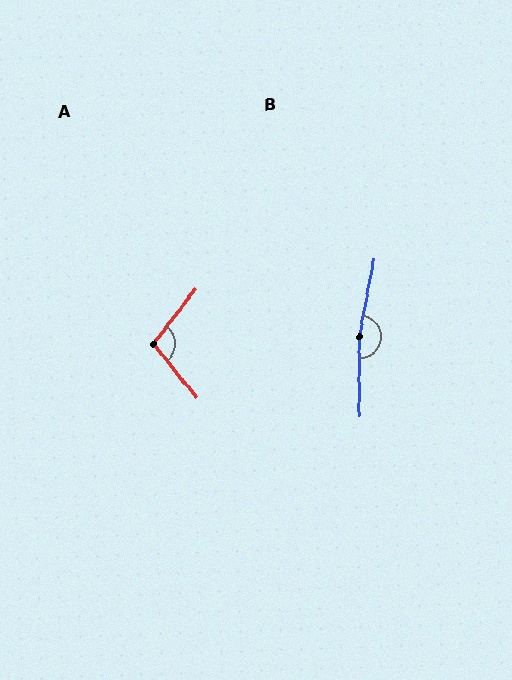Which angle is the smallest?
A, at approximately 104 degrees.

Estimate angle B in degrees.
Approximately 169 degrees.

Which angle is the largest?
B, at approximately 169 degrees.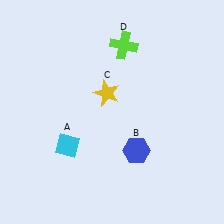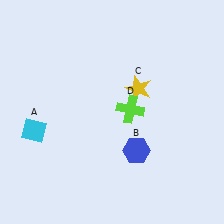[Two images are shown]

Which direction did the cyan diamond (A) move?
The cyan diamond (A) moved left.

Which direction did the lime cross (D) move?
The lime cross (D) moved down.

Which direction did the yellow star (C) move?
The yellow star (C) moved right.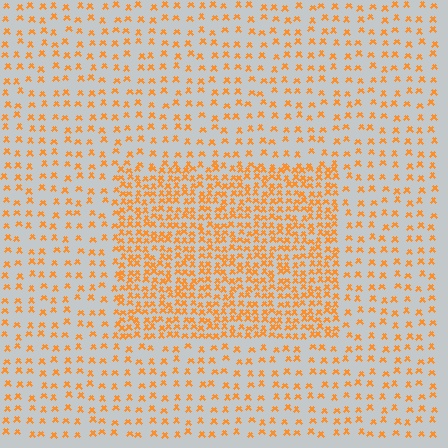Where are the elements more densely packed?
The elements are more densely packed inside the rectangle boundary.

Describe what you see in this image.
The image contains small orange elements arranged at two different densities. A rectangle-shaped region is visible where the elements are more densely packed than the surrounding area.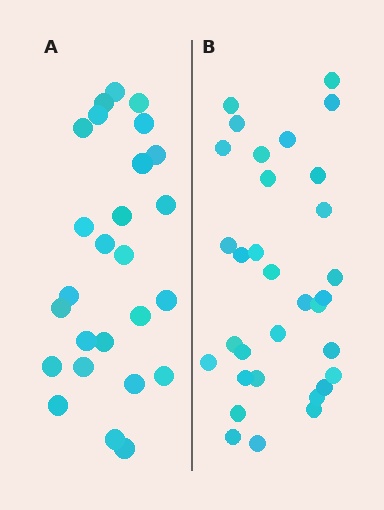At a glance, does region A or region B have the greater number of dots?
Region B (the right region) has more dots.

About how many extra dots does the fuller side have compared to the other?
Region B has about 6 more dots than region A.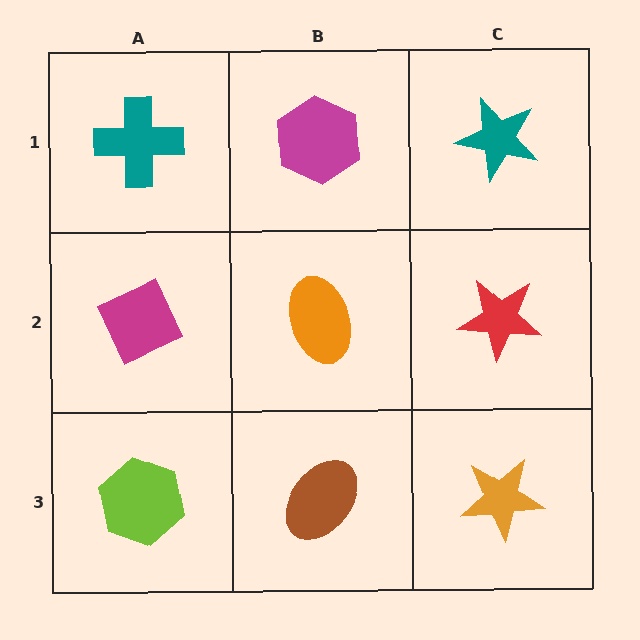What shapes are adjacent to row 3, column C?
A red star (row 2, column C), a brown ellipse (row 3, column B).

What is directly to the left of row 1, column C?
A magenta hexagon.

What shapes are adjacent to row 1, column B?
An orange ellipse (row 2, column B), a teal cross (row 1, column A), a teal star (row 1, column C).